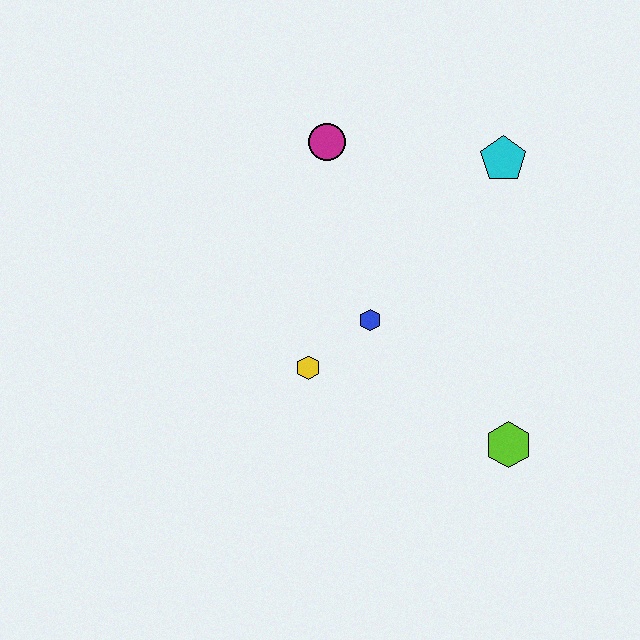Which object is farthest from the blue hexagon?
The cyan pentagon is farthest from the blue hexagon.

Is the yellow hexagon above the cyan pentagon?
No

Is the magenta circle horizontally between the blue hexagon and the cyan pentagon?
No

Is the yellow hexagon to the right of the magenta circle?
No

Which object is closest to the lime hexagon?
The blue hexagon is closest to the lime hexagon.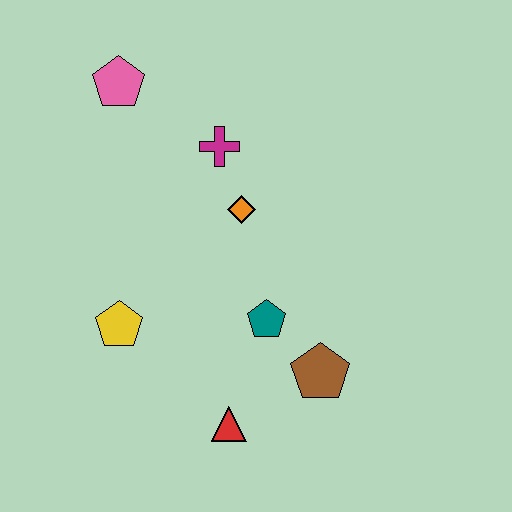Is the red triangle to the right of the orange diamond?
No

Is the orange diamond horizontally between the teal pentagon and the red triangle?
Yes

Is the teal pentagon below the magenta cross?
Yes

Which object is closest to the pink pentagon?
The magenta cross is closest to the pink pentagon.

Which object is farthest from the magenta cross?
The red triangle is farthest from the magenta cross.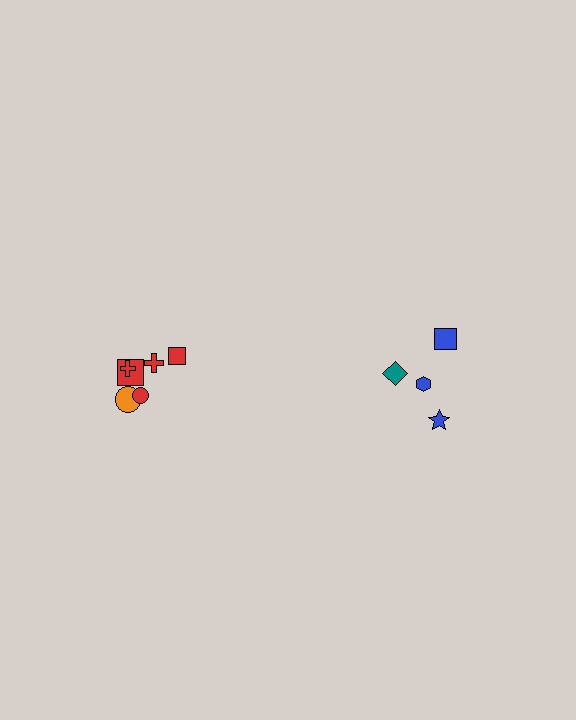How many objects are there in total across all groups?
There are 10 objects.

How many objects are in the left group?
There are 6 objects.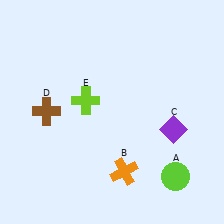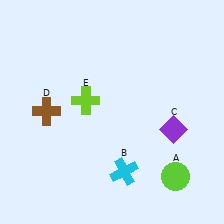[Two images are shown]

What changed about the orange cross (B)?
In Image 1, B is orange. In Image 2, it changed to cyan.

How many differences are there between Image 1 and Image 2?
There is 1 difference between the two images.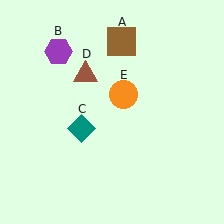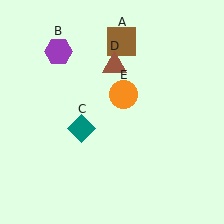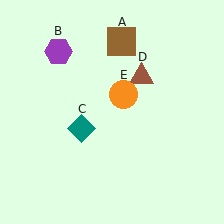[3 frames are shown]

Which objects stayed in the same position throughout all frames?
Brown square (object A) and purple hexagon (object B) and teal diamond (object C) and orange circle (object E) remained stationary.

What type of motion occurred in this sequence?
The brown triangle (object D) rotated clockwise around the center of the scene.